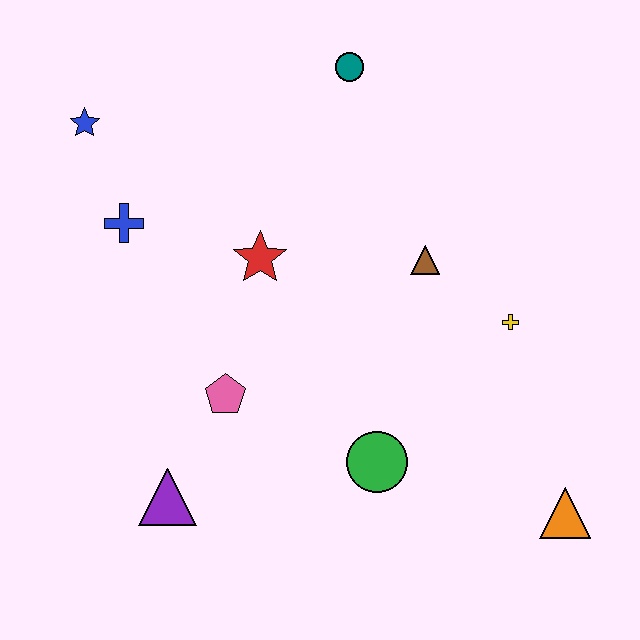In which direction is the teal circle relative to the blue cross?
The teal circle is to the right of the blue cross.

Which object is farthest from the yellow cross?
The blue star is farthest from the yellow cross.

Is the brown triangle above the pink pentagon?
Yes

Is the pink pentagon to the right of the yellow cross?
No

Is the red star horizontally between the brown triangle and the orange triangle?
No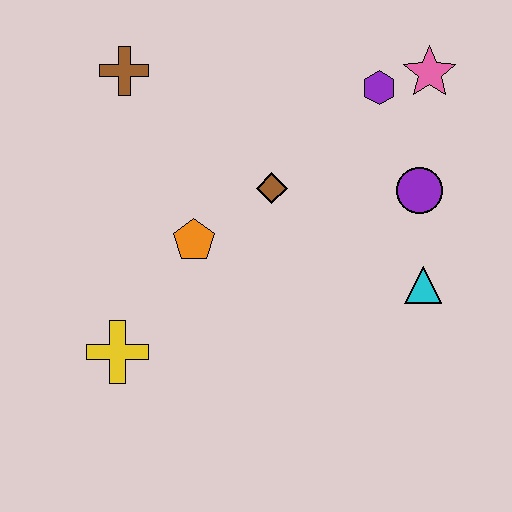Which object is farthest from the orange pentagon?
The pink star is farthest from the orange pentagon.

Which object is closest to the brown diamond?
The orange pentagon is closest to the brown diamond.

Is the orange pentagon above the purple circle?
No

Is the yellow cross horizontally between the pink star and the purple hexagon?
No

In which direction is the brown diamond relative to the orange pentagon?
The brown diamond is to the right of the orange pentagon.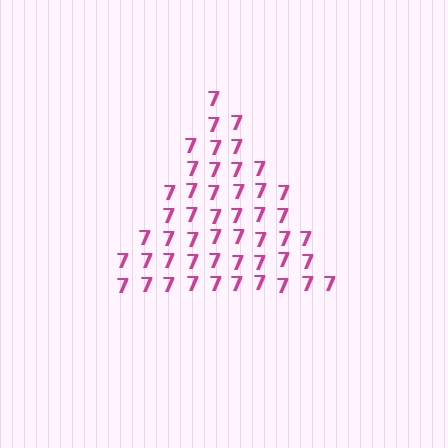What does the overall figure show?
The overall figure shows a triangle.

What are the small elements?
The small elements are digit 7's.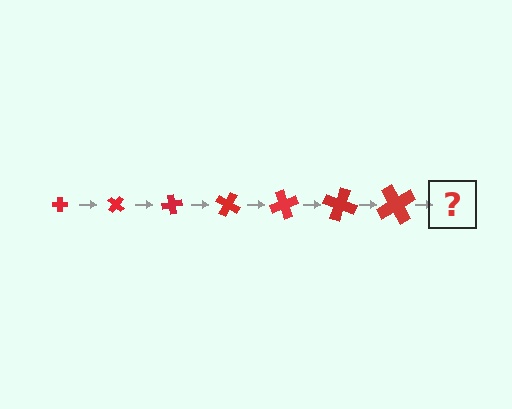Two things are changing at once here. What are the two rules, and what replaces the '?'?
The two rules are that the cross grows larger each step and it rotates 40 degrees each step. The '?' should be a cross, larger than the previous one and rotated 280 degrees from the start.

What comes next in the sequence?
The next element should be a cross, larger than the previous one and rotated 280 degrees from the start.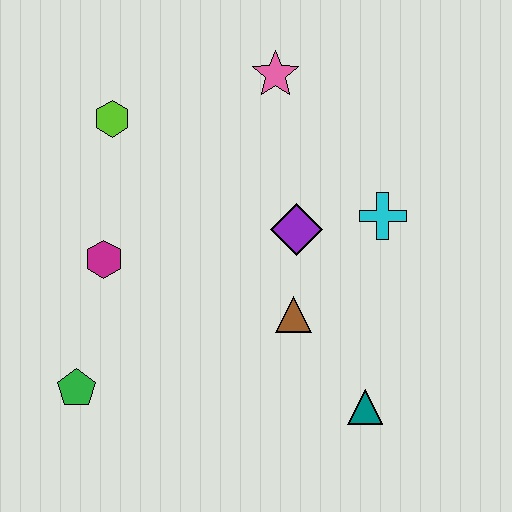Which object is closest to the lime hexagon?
The magenta hexagon is closest to the lime hexagon.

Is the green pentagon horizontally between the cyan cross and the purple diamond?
No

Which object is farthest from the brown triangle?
The lime hexagon is farthest from the brown triangle.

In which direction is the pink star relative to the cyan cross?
The pink star is above the cyan cross.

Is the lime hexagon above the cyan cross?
Yes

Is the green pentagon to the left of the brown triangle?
Yes